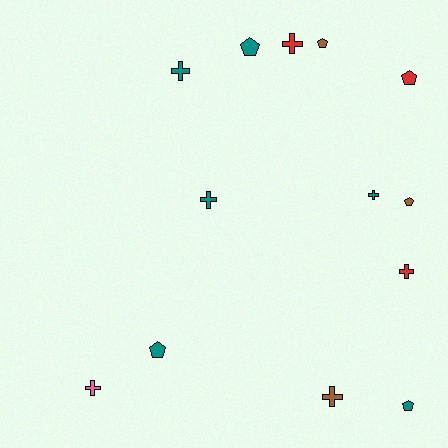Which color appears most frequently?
Teal, with 6 objects.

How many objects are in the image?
There are 13 objects.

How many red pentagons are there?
There is 1 red pentagon.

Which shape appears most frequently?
Cross, with 7 objects.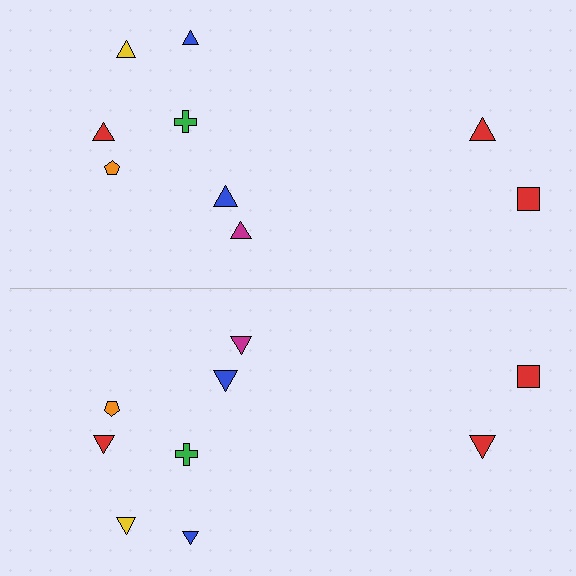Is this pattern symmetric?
Yes, this pattern has bilateral (reflection) symmetry.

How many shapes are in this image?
There are 18 shapes in this image.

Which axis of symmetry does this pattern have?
The pattern has a horizontal axis of symmetry running through the center of the image.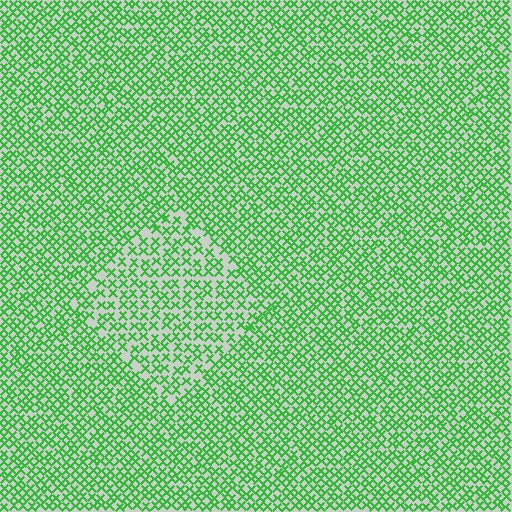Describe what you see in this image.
The image contains small green elements arranged at two different densities. A diamond-shaped region is visible where the elements are less densely packed than the surrounding area.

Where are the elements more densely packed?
The elements are more densely packed outside the diamond boundary.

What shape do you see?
I see a diamond.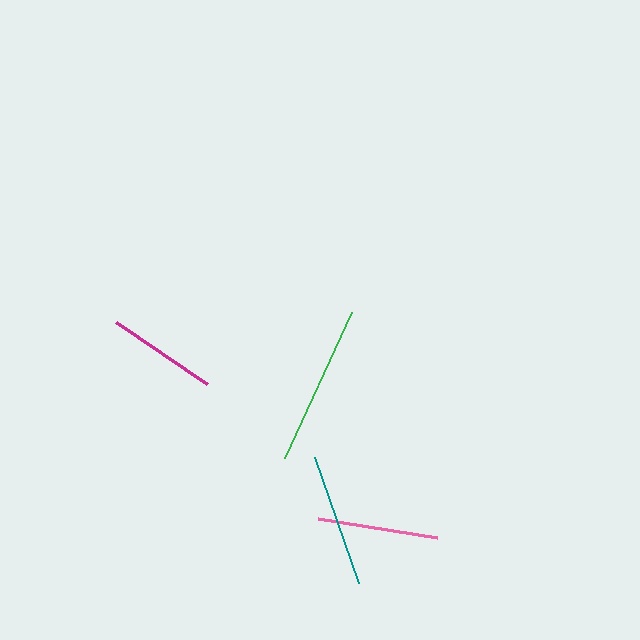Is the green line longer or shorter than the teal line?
The green line is longer than the teal line.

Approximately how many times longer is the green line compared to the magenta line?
The green line is approximately 1.5 times the length of the magenta line.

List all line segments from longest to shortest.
From longest to shortest: green, teal, pink, magenta.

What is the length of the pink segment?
The pink segment is approximately 121 pixels long.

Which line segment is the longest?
The green line is the longest at approximately 161 pixels.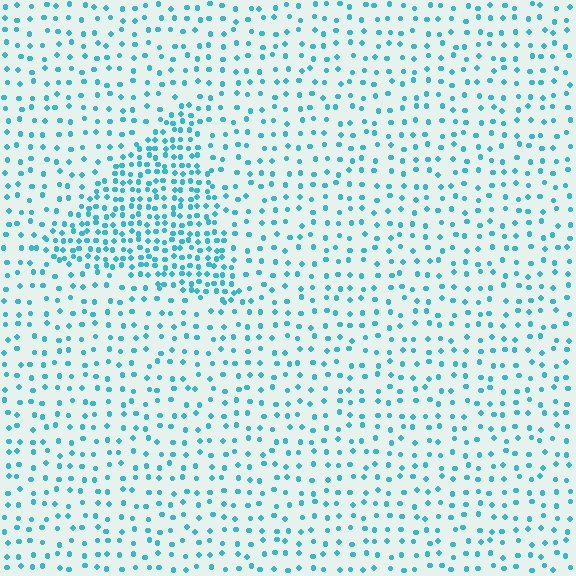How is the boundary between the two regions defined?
The boundary is defined by a change in element density (approximately 2.3x ratio). All elements are the same color, size, and shape.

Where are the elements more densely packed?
The elements are more densely packed inside the triangle boundary.